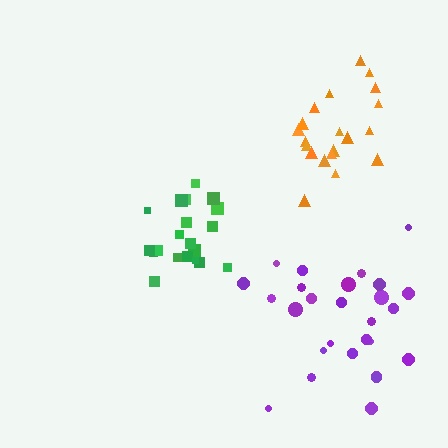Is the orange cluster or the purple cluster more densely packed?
Orange.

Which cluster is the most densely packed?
Green.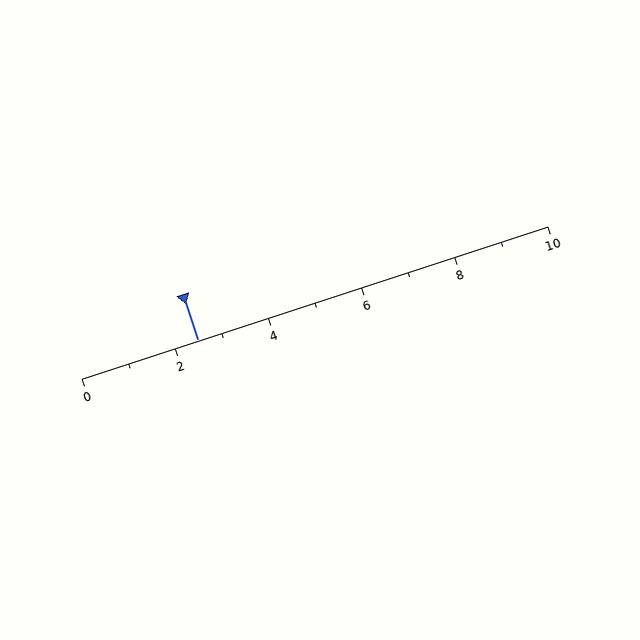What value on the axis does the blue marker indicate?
The marker indicates approximately 2.5.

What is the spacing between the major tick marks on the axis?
The major ticks are spaced 2 apart.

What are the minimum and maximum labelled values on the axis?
The axis runs from 0 to 10.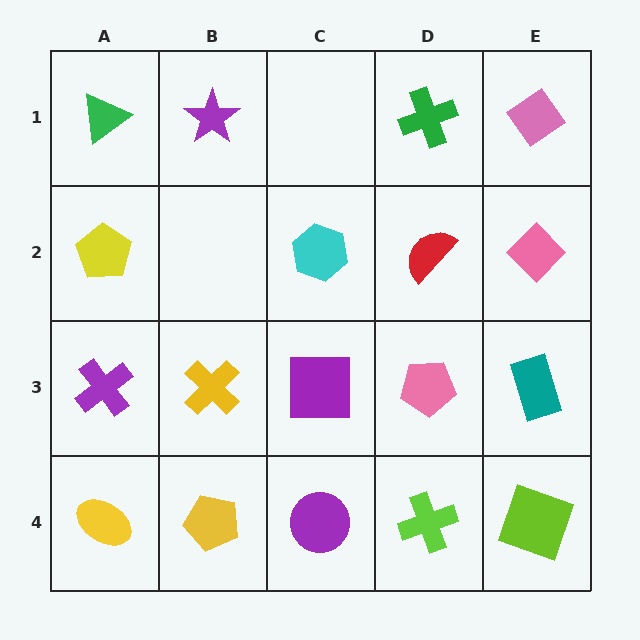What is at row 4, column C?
A purple circle.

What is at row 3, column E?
A teal rectangle.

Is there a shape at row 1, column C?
No, that cell is empty.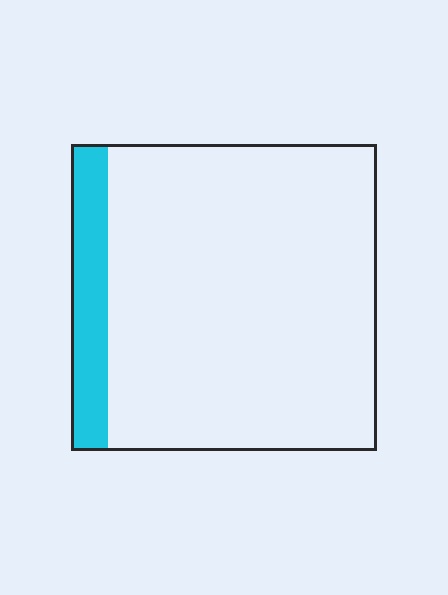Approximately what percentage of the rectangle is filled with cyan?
Approximately 10%.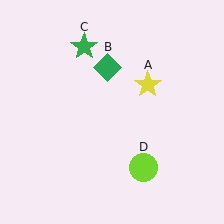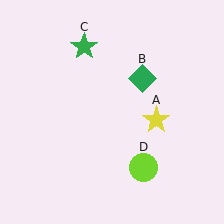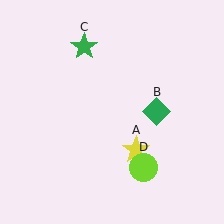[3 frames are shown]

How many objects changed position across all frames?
2 objects changed position: yellow star (object A), green diamond (object B).